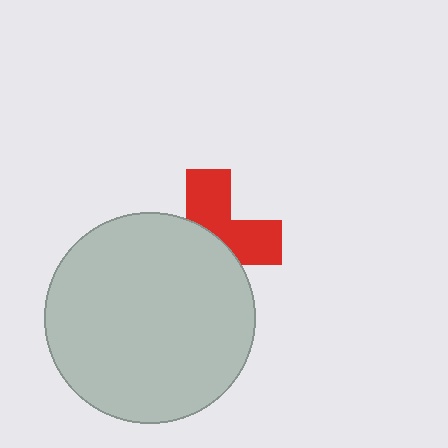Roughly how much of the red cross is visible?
A small part of it is visible (roughly 44%).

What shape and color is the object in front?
The object in front is a light gray circle.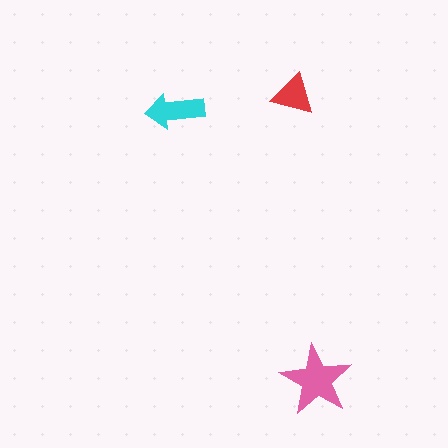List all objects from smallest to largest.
The red triangle, the cyan arrow, the pink star.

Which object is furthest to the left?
The cyan arrow is leftmost.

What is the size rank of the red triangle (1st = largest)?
3rd.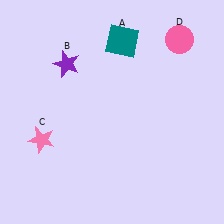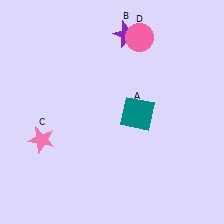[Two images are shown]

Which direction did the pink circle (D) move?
The pink circle (D) moved left.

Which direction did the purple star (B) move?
The purple star (B) moved right.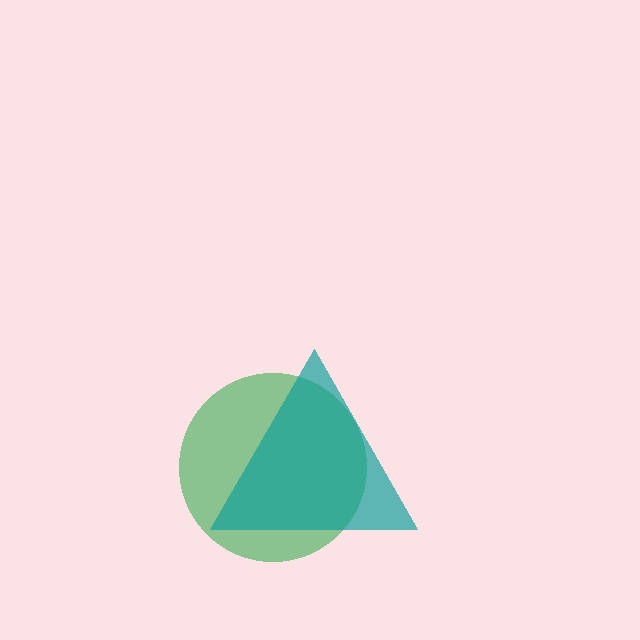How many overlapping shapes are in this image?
There are 2 overlapping shapes in the image.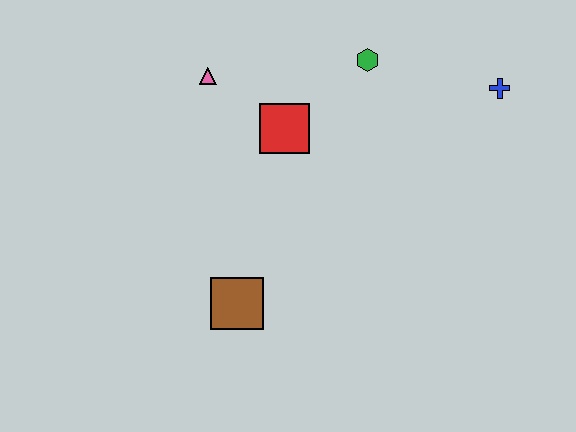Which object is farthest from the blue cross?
The brown square is farthest from the blue cross.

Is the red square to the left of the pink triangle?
No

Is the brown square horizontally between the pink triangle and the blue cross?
Yes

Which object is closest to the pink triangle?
The red square is closest to the pink triangle.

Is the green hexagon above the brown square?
Yes